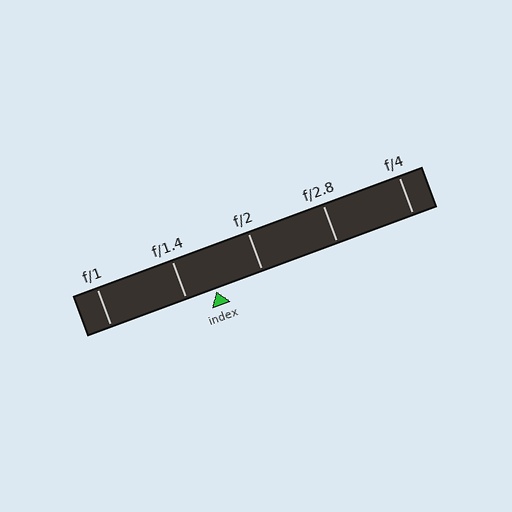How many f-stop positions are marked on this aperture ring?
There are 5 f-stop positions marked.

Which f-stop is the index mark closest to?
The index mark is closest to f/1.4.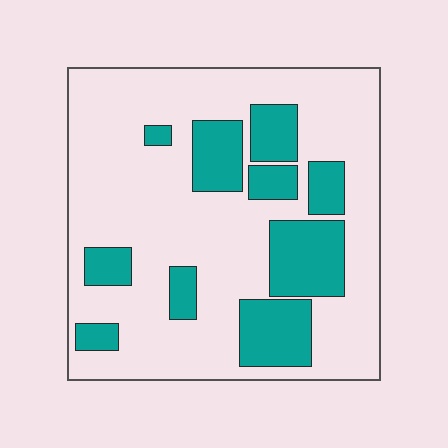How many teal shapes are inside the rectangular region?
10.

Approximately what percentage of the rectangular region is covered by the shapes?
Approximately 25%.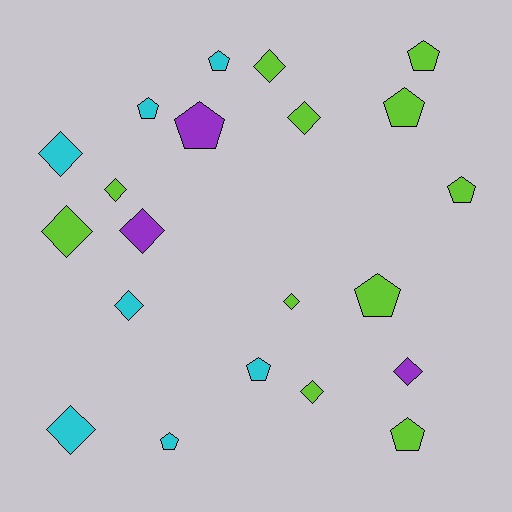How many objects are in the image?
There are 21 objects.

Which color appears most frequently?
Lime, with 11 objects.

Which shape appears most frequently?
Diamond, with 11 objects.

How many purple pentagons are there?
There is 1 purple pentagon.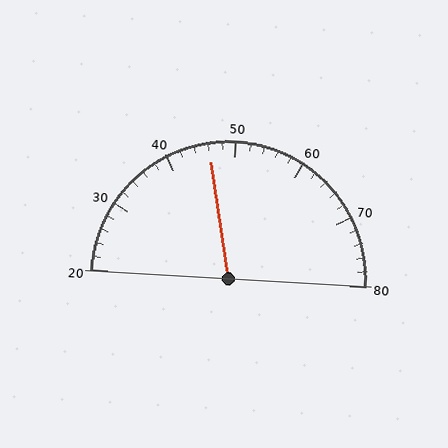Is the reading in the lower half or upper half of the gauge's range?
The reading is in the lower half of the range (20 to 80).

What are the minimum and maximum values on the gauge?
The gauge ranges from 20 to 80.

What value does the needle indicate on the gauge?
The needle indicates approximately 46.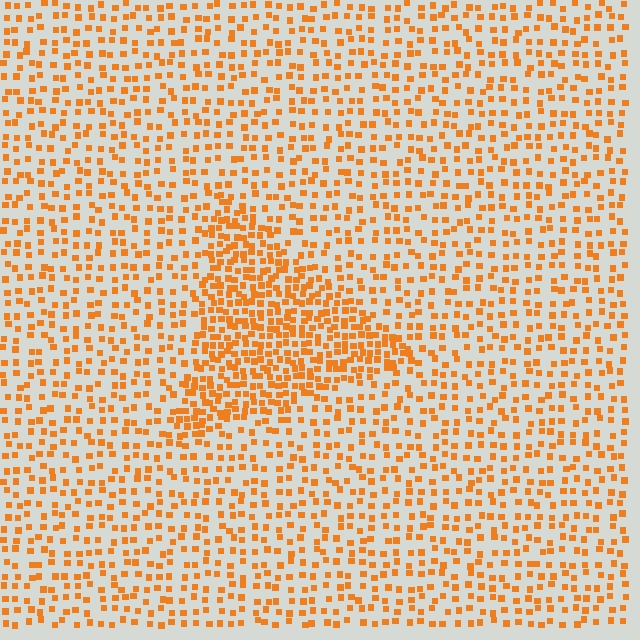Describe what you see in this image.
The image contains small orange elements arranged at two different densities. A triangle-shaped region is visible where the elements are more densely packed than the surrounding area.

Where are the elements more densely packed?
The elements are more densely packed inside the triangle boundary.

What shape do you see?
I see a triangle.